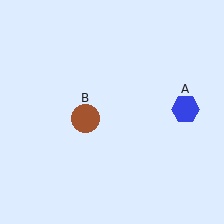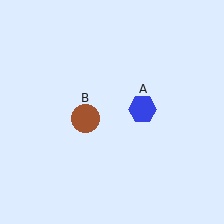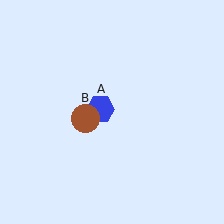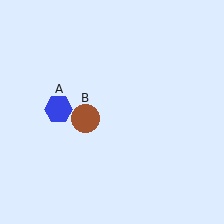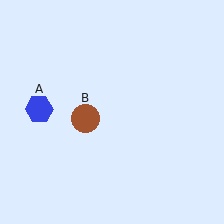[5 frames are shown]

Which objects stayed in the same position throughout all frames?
Brown circle (object B) remained stationary.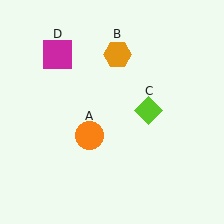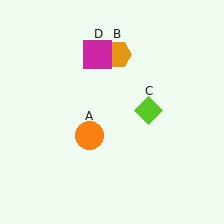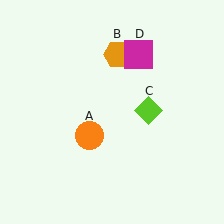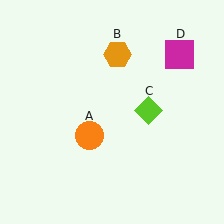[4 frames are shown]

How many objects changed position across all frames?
1 object changed position: magenta square (object D).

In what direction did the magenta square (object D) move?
The magenta square (object D) moved right.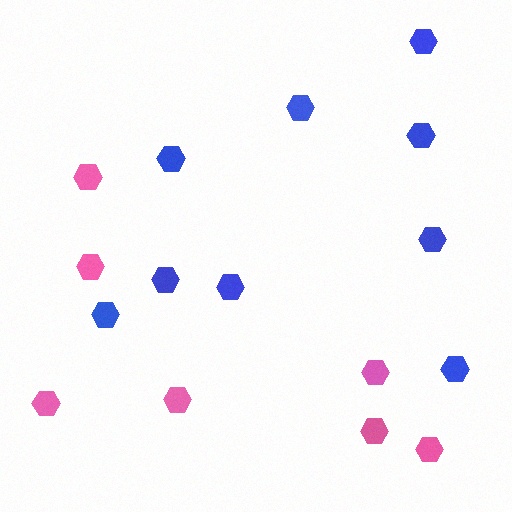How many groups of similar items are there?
There are 2 groups: one group of pink hexagons (7) and one group of blue hexagons (9).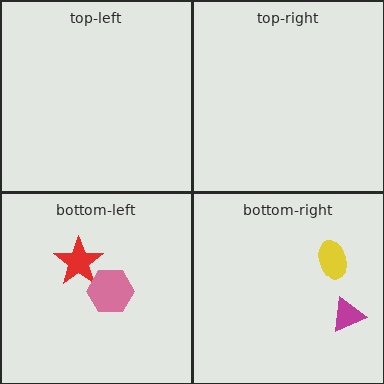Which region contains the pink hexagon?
The bottom-left region.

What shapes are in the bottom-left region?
The red star, the pink hexagon.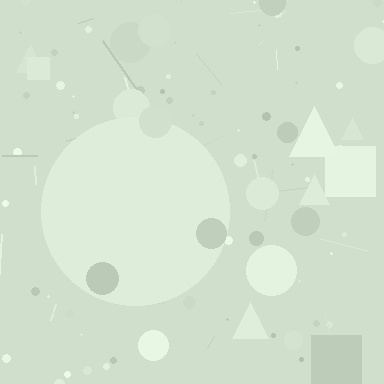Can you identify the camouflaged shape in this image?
The camouflaged shape is a circle.